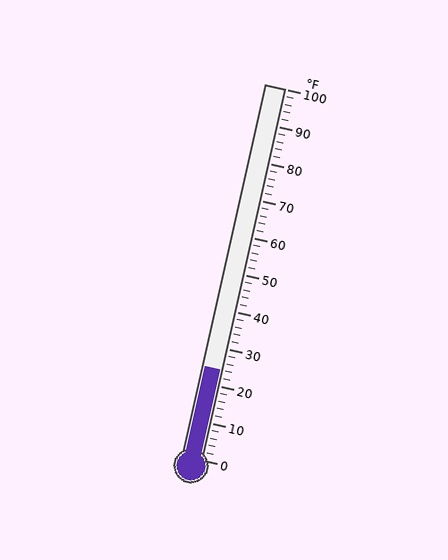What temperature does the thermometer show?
The thermometer shows approximately 24°F.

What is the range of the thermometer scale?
The thermometer scale ranges from 0°F to 100°F.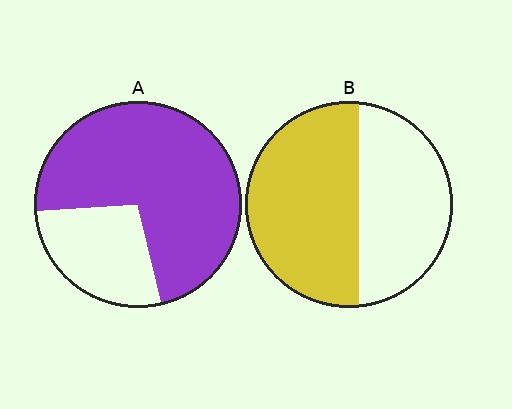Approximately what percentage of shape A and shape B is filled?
A is approximately 70% and B is approximately 55%.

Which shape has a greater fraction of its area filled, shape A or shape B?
Shape A.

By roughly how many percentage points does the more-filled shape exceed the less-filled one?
By roughly 15 percentage points (A over B).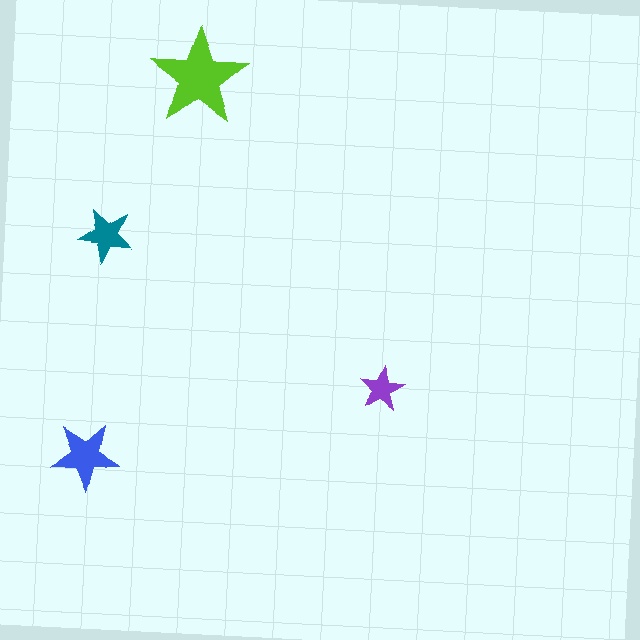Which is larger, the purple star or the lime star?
The lime one.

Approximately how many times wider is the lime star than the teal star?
About 2 times wider.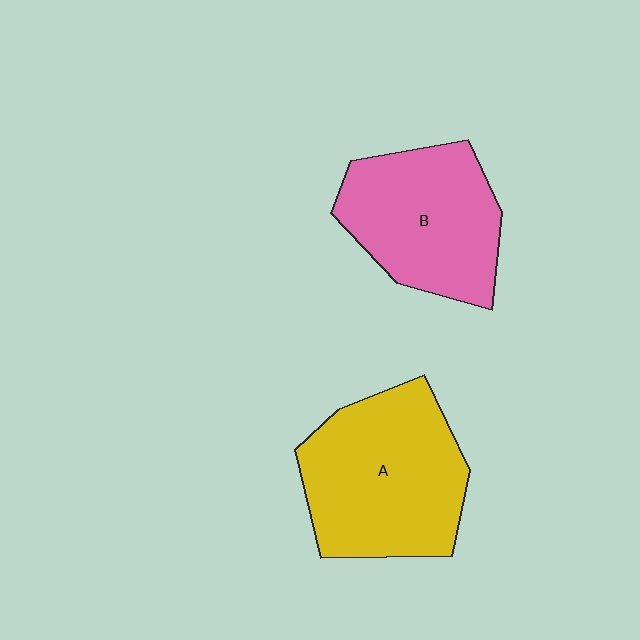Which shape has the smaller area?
Shape B (pink).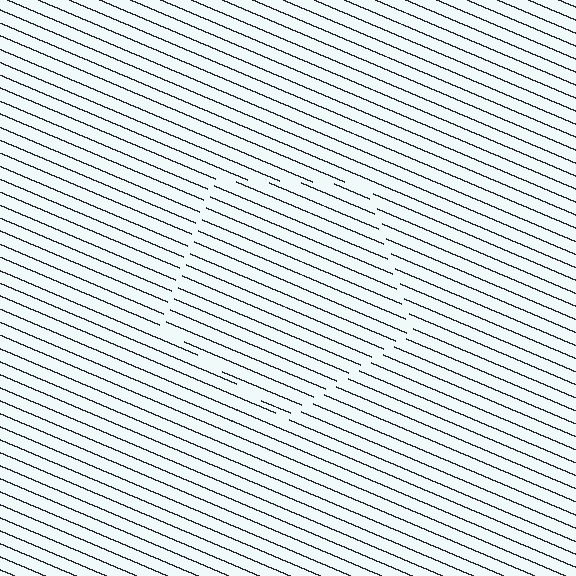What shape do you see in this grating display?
An illusory pentagon. The interior of the shape contains the same grating, shifted by half a period — the contour is defined by the phase discontinuity where line-ends from the inner and outer gratings abut.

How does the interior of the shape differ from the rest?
The interior of the shape contains the same grating, shifted by half a period — the contour is defined by the phase discontinuity where line-ends from the inner and outer gratings abut.